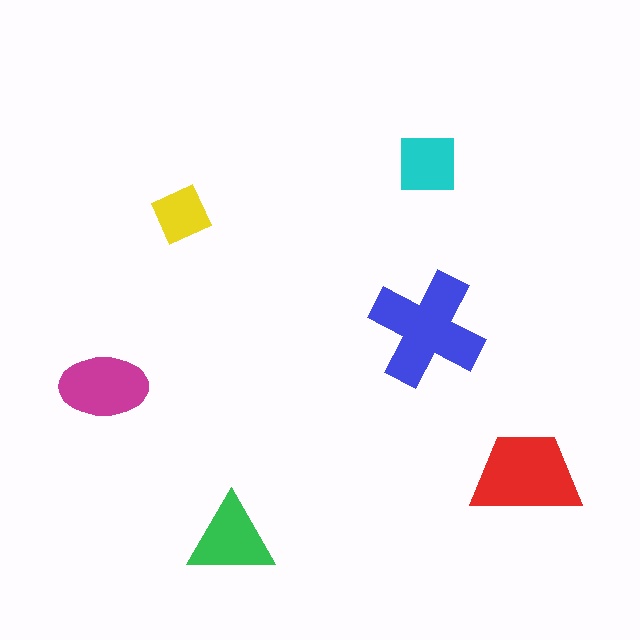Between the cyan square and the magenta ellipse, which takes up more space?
The magenta ellipse.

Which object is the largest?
The blue cross.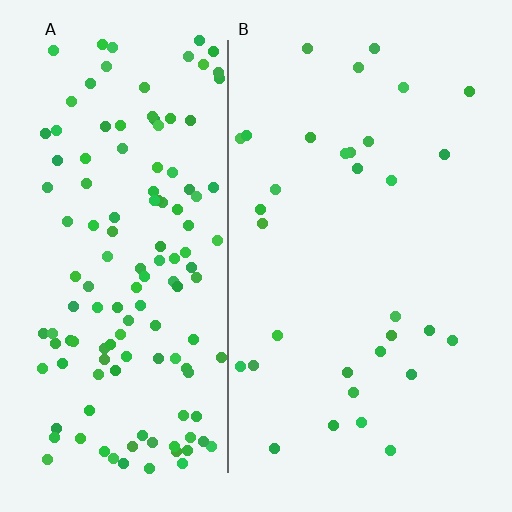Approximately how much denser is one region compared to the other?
Approximately 4.3× — region A over region B.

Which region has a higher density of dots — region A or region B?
A (the left).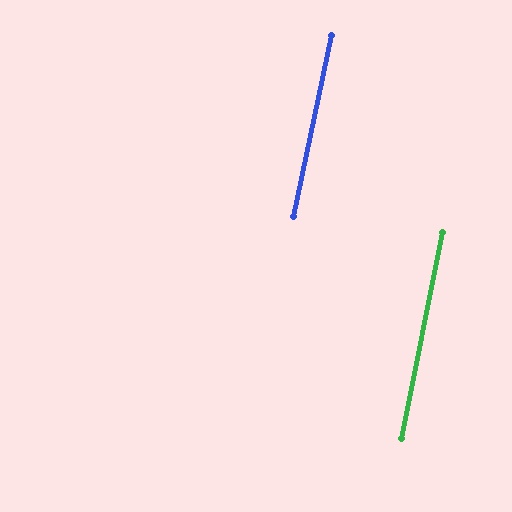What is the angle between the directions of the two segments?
Approximately 0 degrees.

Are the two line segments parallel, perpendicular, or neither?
Parallel — their directions differ by only 0.4°.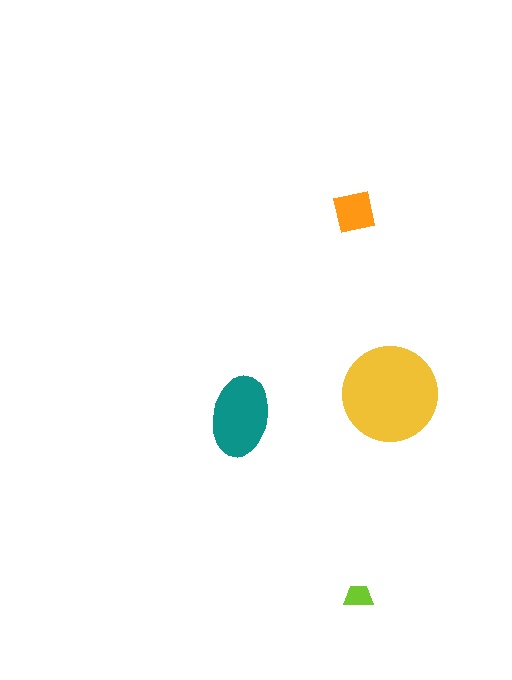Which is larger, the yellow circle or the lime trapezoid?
The yellow circle.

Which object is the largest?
The yellow circle.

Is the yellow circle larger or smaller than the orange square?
Larger.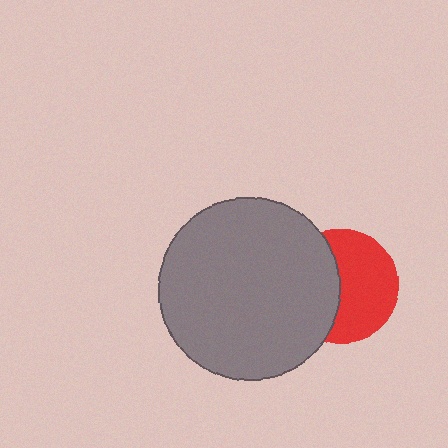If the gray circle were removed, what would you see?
You would see the complete red circle.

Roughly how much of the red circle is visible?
About half of it is visible (roughly 57%).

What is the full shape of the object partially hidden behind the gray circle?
The partially hidden object is a red circle.